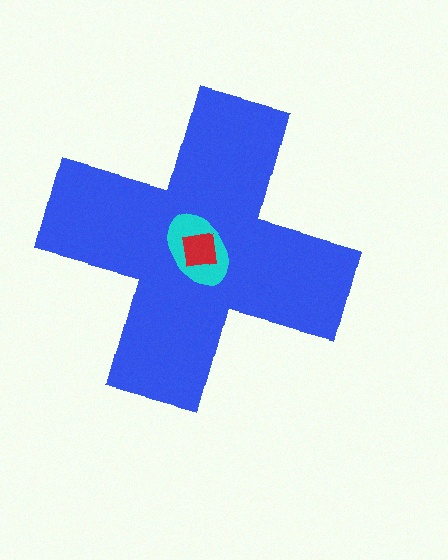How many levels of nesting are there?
3.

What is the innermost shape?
The red square.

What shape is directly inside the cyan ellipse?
The red square.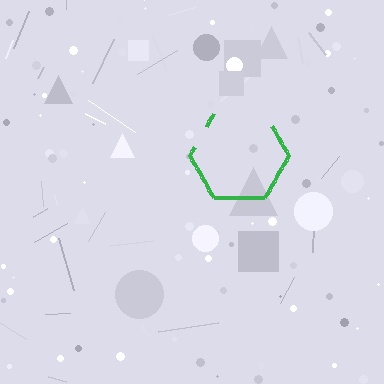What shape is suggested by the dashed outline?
The dashed outline suggests a hexagon.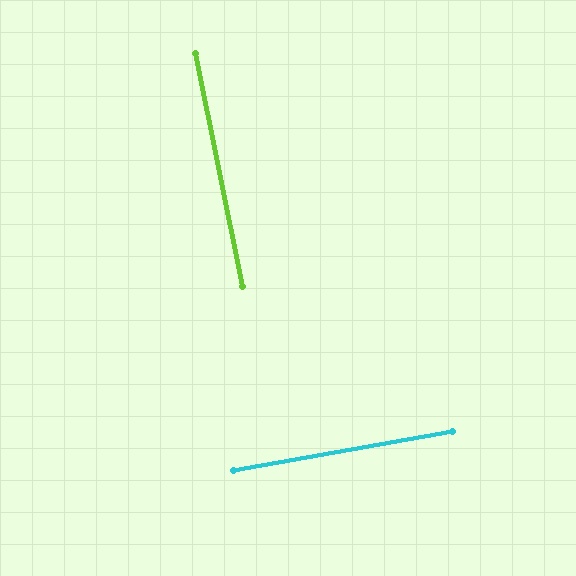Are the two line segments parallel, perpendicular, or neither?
Perpendicular — they meet at approximately 89°.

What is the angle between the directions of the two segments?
Approximately 89 degrees.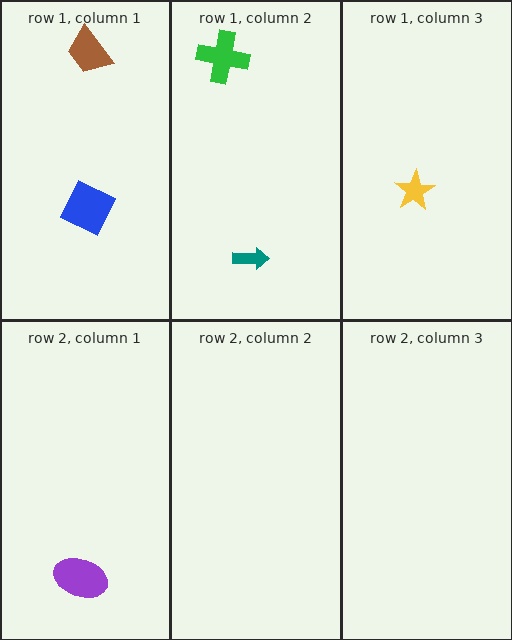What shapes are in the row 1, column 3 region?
The yellow star.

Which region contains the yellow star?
The row 1, column 3 region.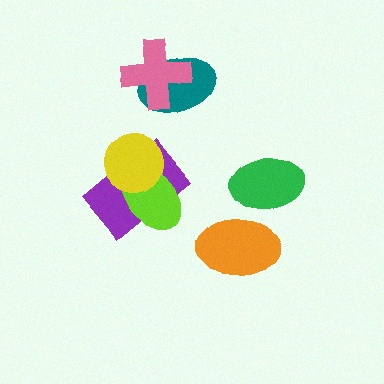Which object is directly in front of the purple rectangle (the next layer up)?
The lime ellipse is directly in front of the purple rectangle.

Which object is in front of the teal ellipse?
The pink cross is in front of the teal ellipse.